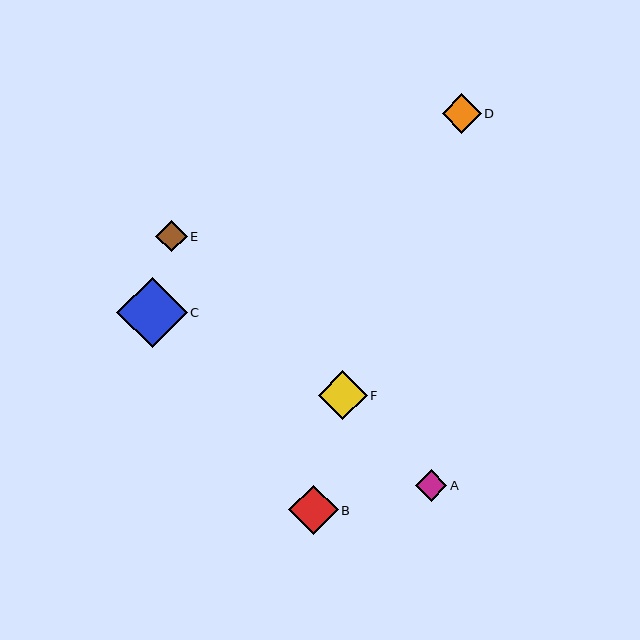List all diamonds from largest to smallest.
From largest to smallest: C, B, F, D, A, E.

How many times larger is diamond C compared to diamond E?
Diamond C is approximately 2.2 times the size of diamond E.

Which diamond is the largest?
Diamond C is the largest with a size of approximately 70 pixels.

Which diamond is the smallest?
Diamond E is the smallest with a size of approximately 31 pixels.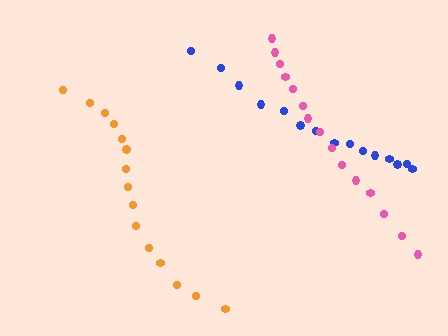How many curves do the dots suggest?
There are 3 distinct paths.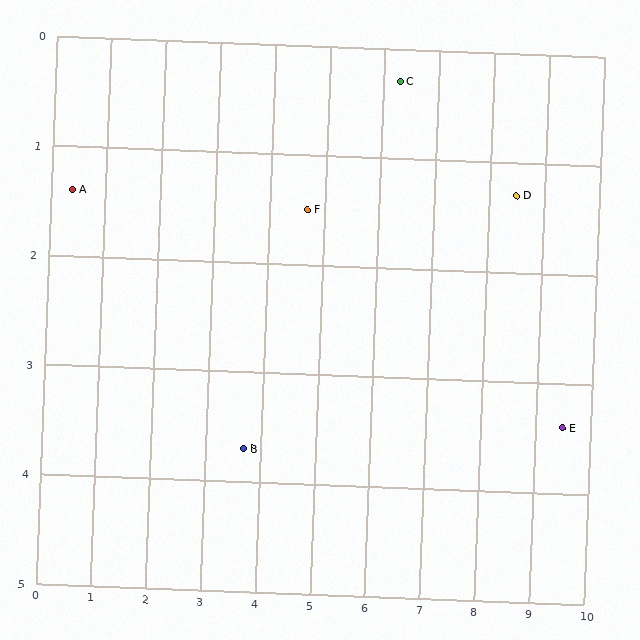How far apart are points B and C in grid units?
Points B and C are about 4.3 grid units apart.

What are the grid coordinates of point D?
Point D is at approximately (8.5, 1.3).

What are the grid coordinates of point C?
Point C is at approximately (6.3, 0.3).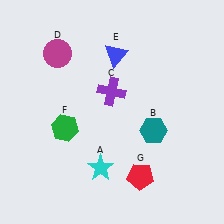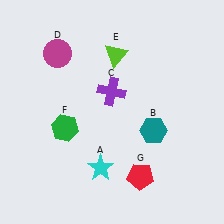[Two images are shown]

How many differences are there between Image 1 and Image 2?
There is 1 difference between the two images.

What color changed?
The triangle (E) changed from blue in Image 1 to lime in Image 2.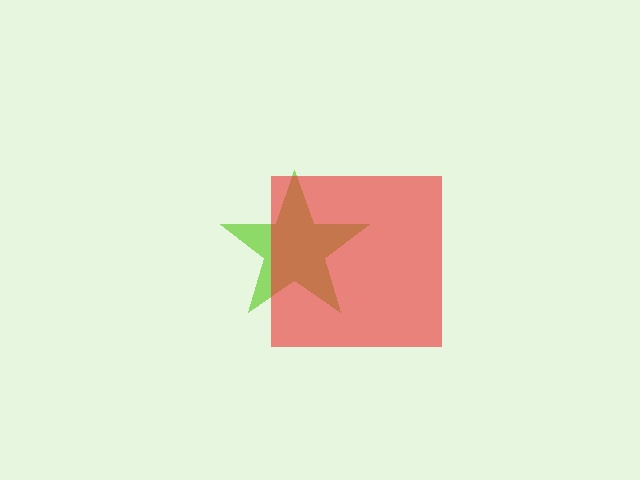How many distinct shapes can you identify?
There are 2 distinct shapes: a lime star, a red square.